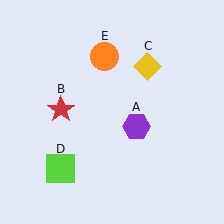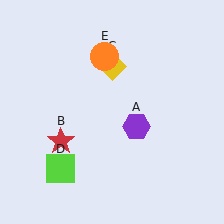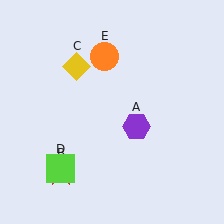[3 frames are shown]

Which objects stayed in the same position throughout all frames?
Purple hexagon (object A) and lime square (object D) and orange circle (object E) remained stationary.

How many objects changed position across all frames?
2 objects changed position: red star (object B), yellow diamond (object C).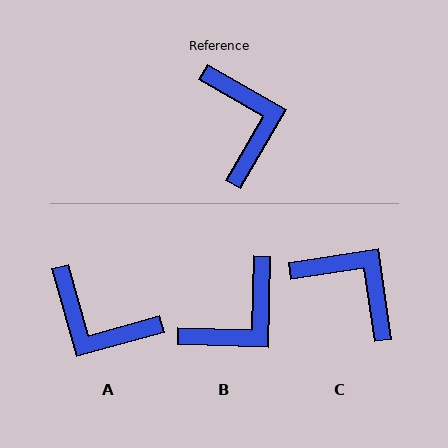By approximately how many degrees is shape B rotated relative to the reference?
Approximately 61 degrees clockwise.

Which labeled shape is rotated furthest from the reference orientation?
A, about 134 degrees away.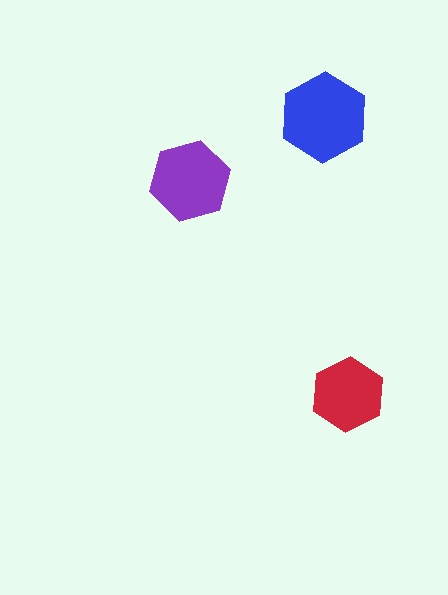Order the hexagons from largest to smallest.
the blue one, the purple one, the red one.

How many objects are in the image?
There are 3 objects in the image.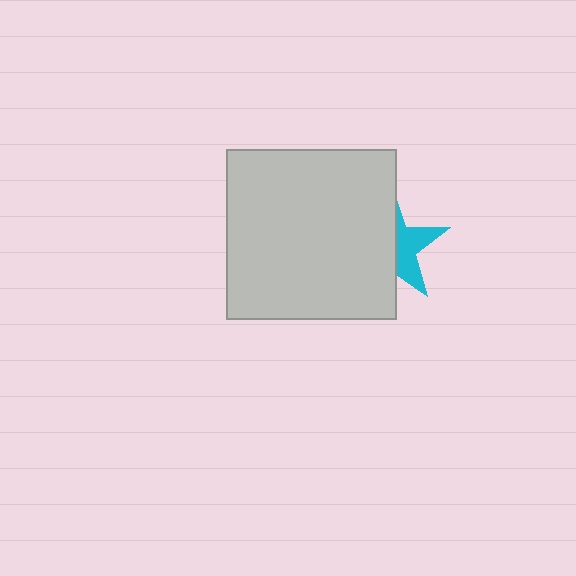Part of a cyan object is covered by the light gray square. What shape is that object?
It is a star.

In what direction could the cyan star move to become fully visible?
The cyan star could move right. That would shift it out from behind the light gray square entirely.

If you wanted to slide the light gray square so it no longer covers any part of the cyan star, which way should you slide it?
Slide it left — that is the most direct way to separate the two shapes.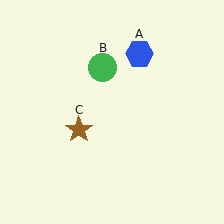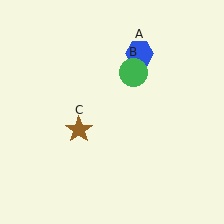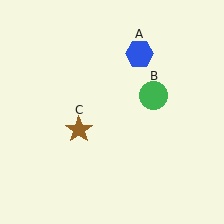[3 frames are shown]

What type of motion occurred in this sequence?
The green circle (object B) rotated clockwise around the center of the scene.